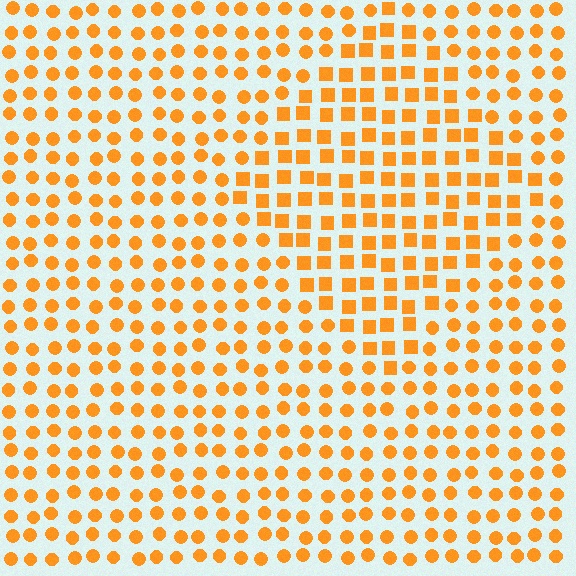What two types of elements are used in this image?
The image uses squares inside the diamond region and circles outside it.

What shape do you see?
I see a diamond.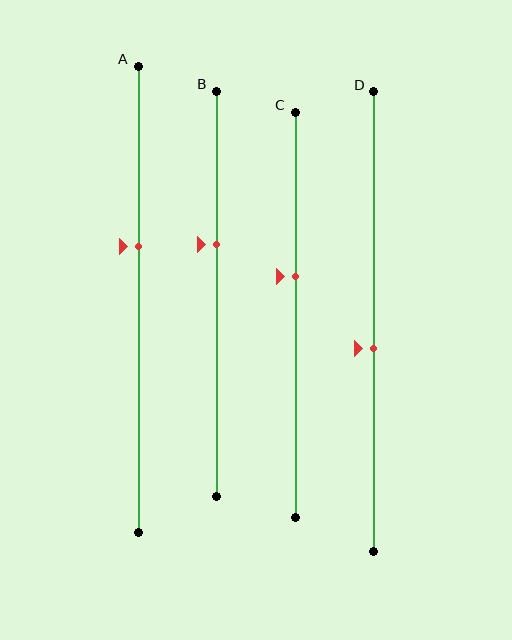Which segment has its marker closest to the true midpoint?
Segment D has its marker closest to the true midpoint.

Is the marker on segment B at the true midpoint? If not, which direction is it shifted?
No, the marker on segment B is shifted upward by about 12% of the segment length.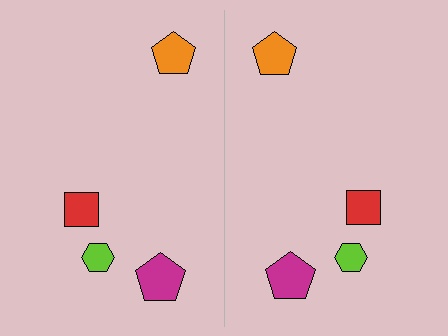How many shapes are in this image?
There are 8 shapes in this image.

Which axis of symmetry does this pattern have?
The pattern has a vertical axis of symmetry running through the center of the image.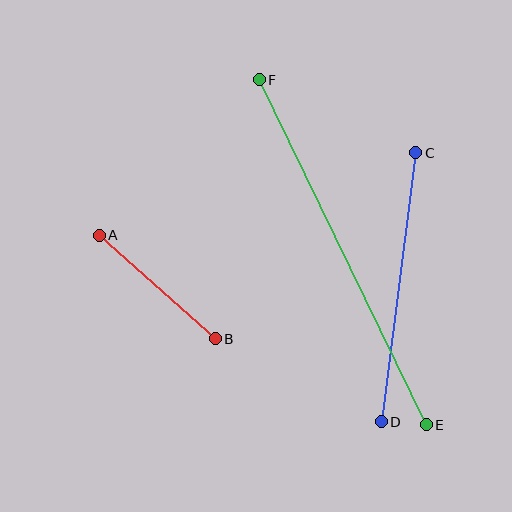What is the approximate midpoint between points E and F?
The midpoint is at approximately (343, 252) pixels.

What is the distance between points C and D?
The distance is approximately 271 pixels.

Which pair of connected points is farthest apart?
Points E and F are farthest apart.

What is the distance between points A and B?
The distance is approximately 155 pixels.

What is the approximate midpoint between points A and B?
The midpoint is at approximately (157, 287) pixels.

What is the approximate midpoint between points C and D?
The midpoint is at approximately (398, 287) pixels.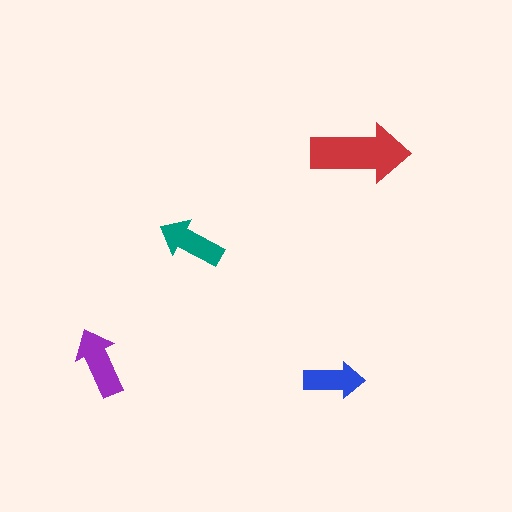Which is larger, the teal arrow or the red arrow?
The red one.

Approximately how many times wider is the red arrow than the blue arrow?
About 1.5 times wider.